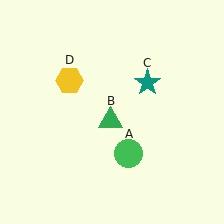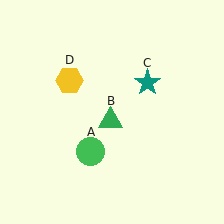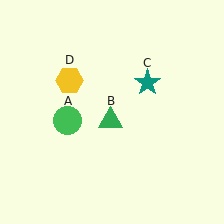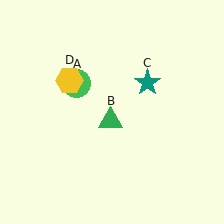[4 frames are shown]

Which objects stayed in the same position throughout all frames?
Green triangle (object B) and teal star (object C) and yellow hexagon (object D) remained stationary.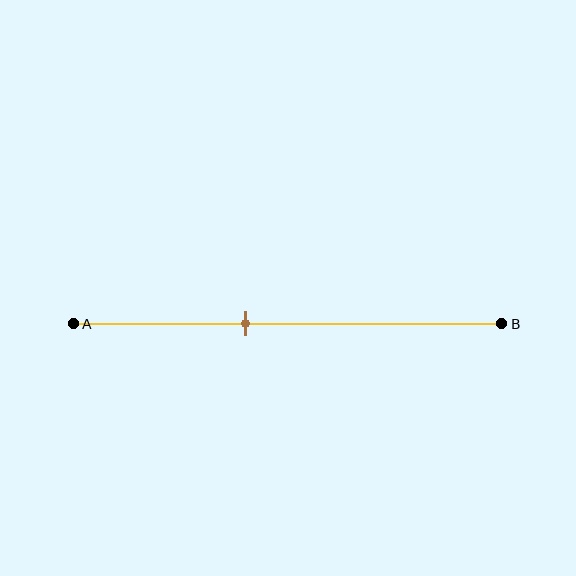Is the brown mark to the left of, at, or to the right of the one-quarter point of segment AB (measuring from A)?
The brown mark is to the right of the one-quarter point of segment AB.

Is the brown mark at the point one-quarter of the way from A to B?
No, the mark is at about 40% from A, not at the 25% one-quarter point.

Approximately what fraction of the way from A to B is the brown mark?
The brown mark is approximately 40% of the way from A to B.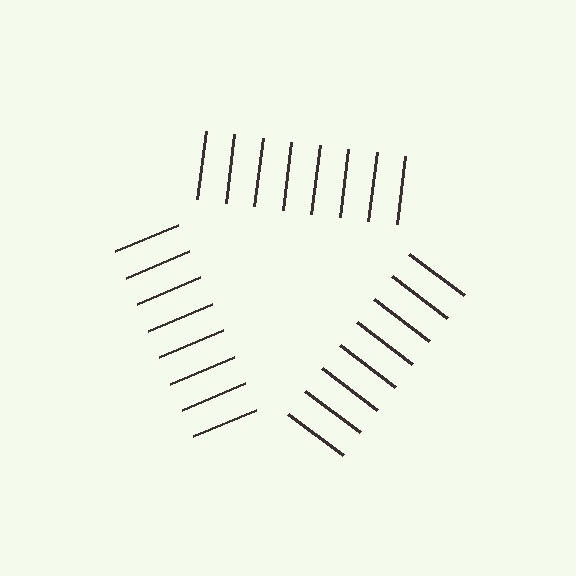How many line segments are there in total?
24 — 8 along each of the 3 edges.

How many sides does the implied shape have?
3 sides — the line-ends trace a triangle.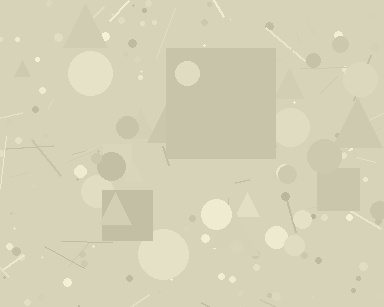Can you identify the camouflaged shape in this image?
The camouflaged shape is a square.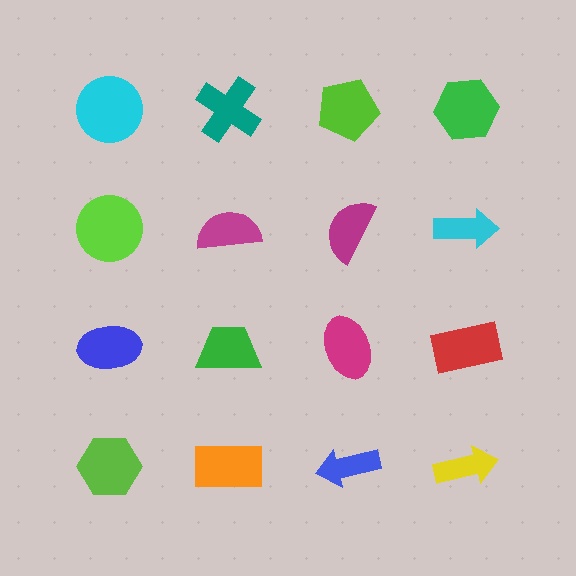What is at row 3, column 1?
A blue ellipse.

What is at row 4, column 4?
A yellow arrow.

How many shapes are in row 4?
4 shapes.